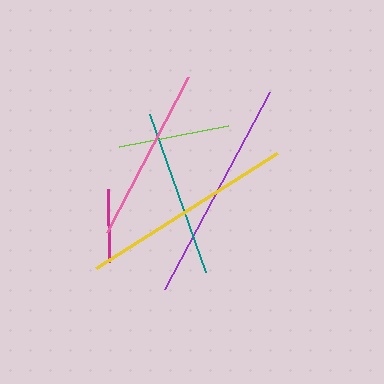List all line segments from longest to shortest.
From longest to shortest: purple, yellow, pink, teal, lime, magenta.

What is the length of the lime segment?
The lime segment is approximately 111 pixels long.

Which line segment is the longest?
The purple line is the longest at approximately 223 pixels.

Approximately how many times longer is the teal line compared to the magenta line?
The teal line is approximately 2.3 times the length of the magenta line.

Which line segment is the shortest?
The magenta line is the shortest at approximately 73 pixels.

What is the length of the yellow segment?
The yellow segment is approximately 215 pixels long.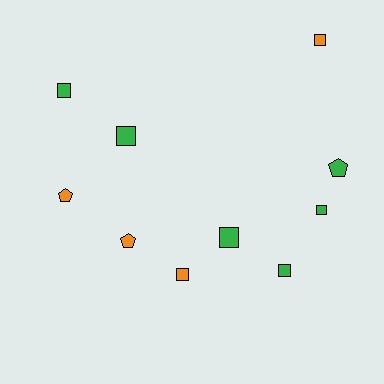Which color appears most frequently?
Green, with 6 objects.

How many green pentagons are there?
There is 1 green pentagon.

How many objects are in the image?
There are 10 objects.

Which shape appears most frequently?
Square, with 7 objects.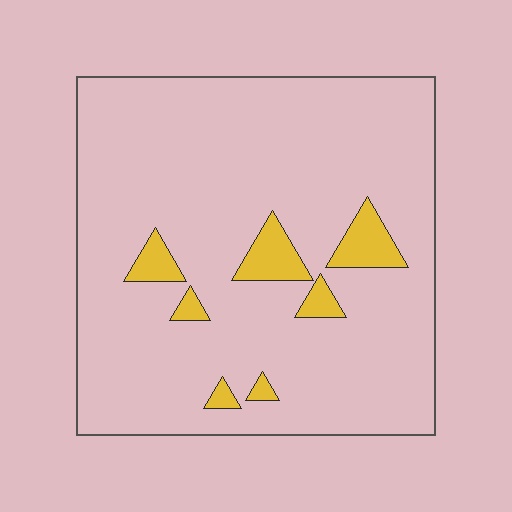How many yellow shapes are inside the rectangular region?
7.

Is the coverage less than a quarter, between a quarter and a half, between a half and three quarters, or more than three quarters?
Less than a quarter.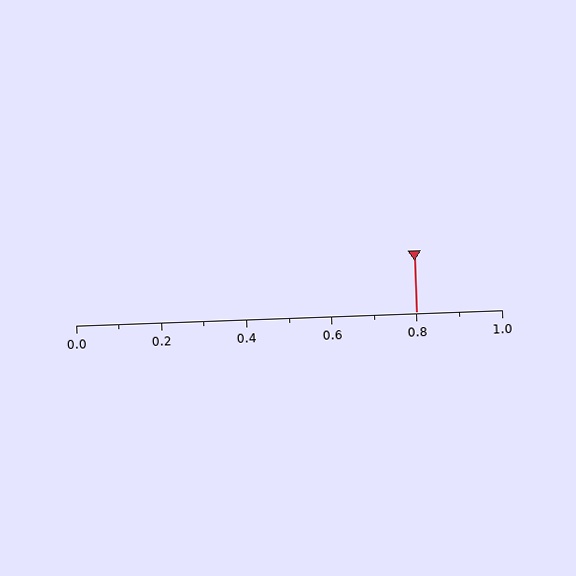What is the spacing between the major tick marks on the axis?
The major ticks are spaced 0.2 apart.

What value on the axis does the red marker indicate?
The marker indicates approximately 0.8.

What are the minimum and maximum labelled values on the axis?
The axis runs from 0.0 to 1.0.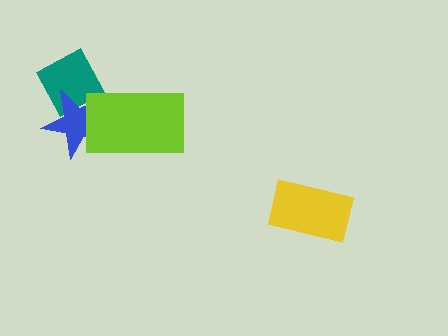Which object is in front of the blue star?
The lime rectangle is in front of the blue star.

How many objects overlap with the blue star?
2 objects overlap with the blue star.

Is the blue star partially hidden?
Yes, it is partially covered by another shape.